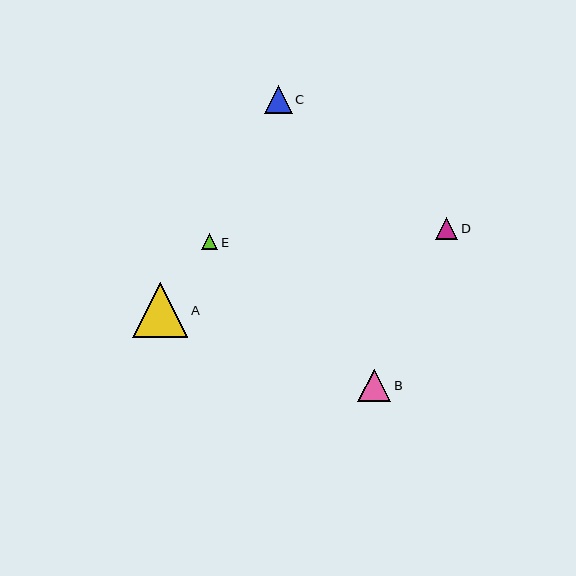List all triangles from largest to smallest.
From largest to smallest: A, B, C, D, E.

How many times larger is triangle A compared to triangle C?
Triangle A is approximately 2.0 times the size of triangle C.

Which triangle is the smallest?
Triangle E is the smallest with a size of approximately 16 pixels.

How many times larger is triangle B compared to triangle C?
Triangle B is approximately 1.2 times the size of triangle C.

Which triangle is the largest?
Triangle A is the largest with a size of approximately 55 pixels.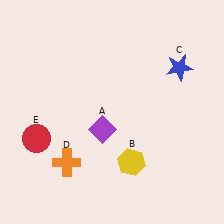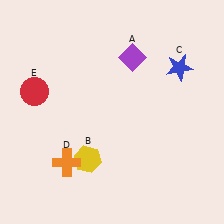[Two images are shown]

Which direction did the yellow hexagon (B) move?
The yellow hexagon (B) moved left.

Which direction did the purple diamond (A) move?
The purple diamond (A) moved up.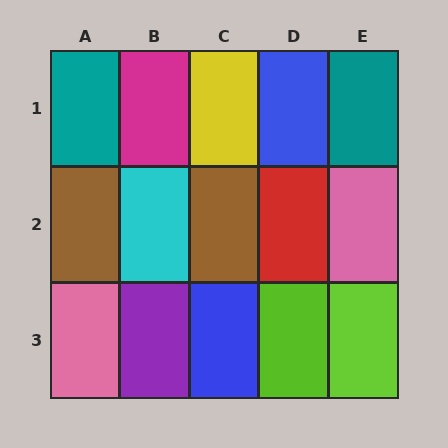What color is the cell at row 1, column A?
Teal.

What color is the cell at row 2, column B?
Cyan.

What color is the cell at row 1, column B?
Magenta.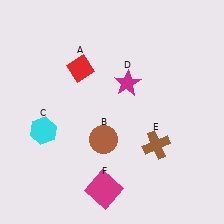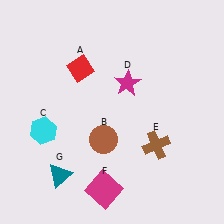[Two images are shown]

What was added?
A teal triangle (G) was added in Image 2.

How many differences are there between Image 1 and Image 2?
There is 1 difference between the two images.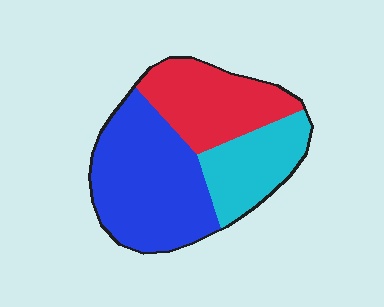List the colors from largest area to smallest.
From largest to smallest: blue, red, cyan.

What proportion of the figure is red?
Red takes up about one third (1/3) of the figure.